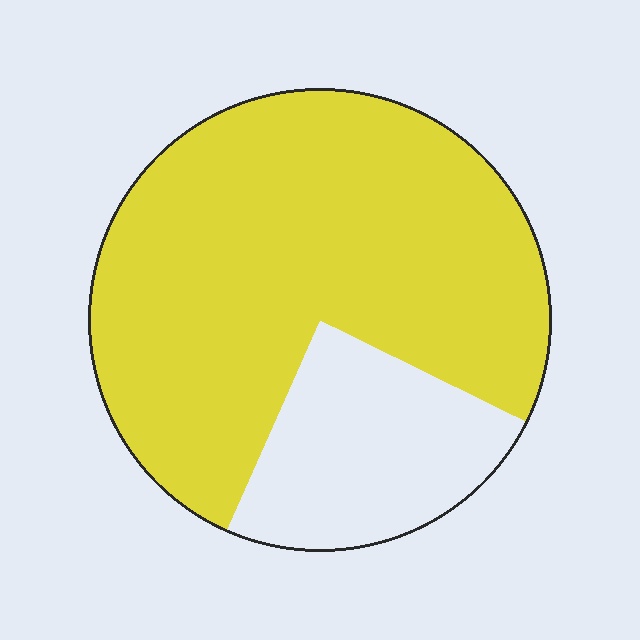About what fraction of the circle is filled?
About three quarters (3/4).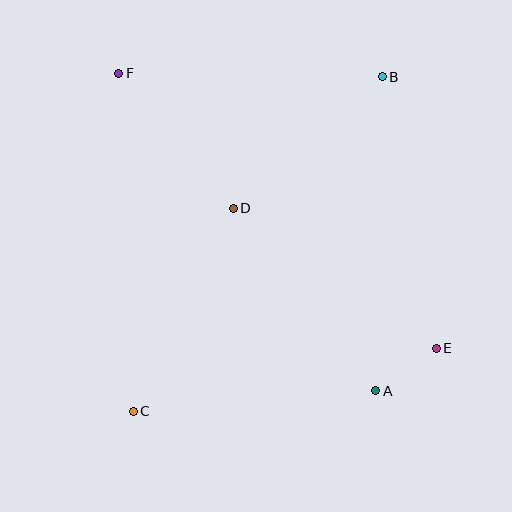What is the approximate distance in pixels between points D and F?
The distance between D and F is approximately 177 pixels.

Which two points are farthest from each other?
Points E and F are farthest from each other.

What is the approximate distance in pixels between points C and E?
The distance between C and E is approximately 310 pixels.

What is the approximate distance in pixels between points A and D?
The distance between A and D is approximately 231 pixels.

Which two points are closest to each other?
Points A and E are closest to each other.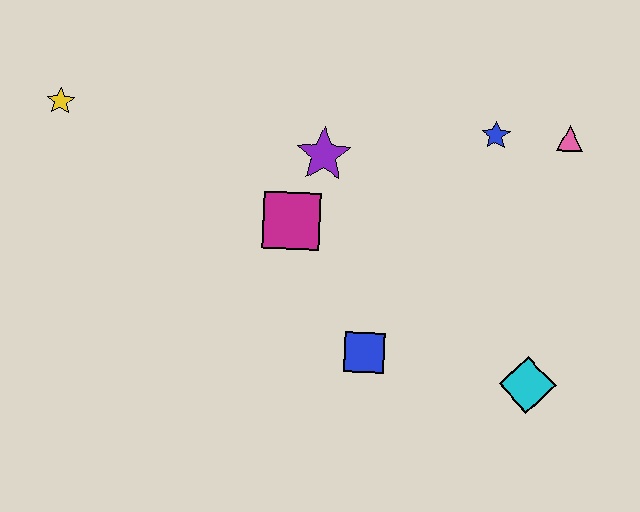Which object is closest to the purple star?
The magenta square is closest to the purple star.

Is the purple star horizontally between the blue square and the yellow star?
Yes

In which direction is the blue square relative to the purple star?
The blue square is below the purple star.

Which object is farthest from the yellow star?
The cyan diamond is farthest from the yellow star.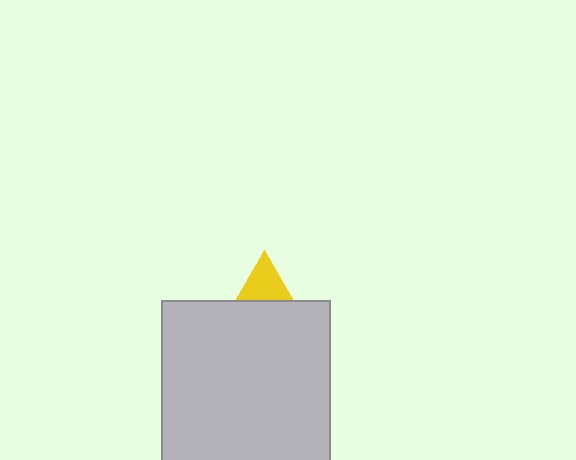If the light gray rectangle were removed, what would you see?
You would see the complete yellow triangle.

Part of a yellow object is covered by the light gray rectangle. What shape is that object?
It is a triangle.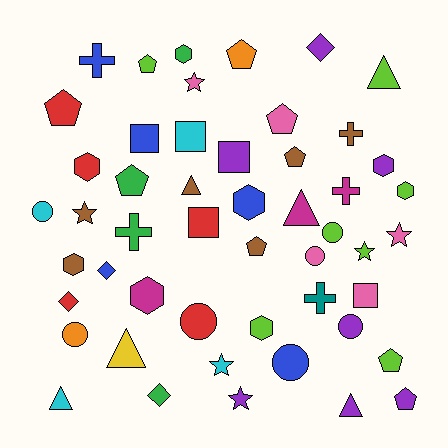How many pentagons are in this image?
There are 9 pentagons.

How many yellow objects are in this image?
There is 1 yellow object.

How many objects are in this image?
There are 50 objects.